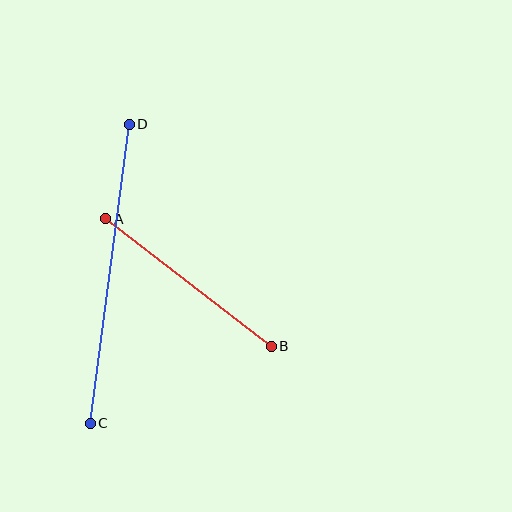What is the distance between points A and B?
The distance is approximately 209 pixels.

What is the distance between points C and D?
The distance is approximately 302 pixels.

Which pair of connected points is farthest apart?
Points C and D are farthest apart.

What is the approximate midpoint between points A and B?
The midpoint is at approximately (189, 282) pixels.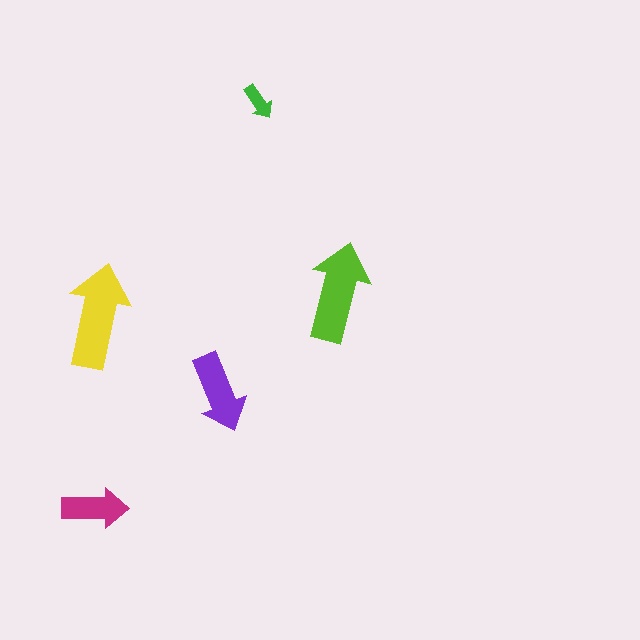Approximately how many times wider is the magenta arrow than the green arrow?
About 2 times wider.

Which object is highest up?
The green arrow is topmost.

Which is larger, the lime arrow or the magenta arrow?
The lime one.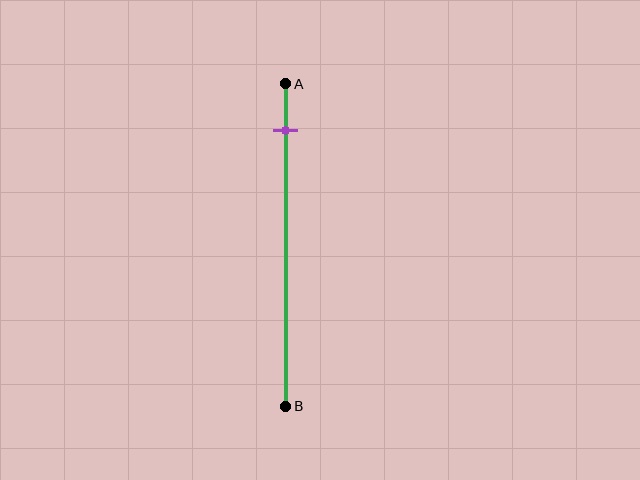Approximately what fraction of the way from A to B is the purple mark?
The purple mark is approximately 15% of the way from A to B.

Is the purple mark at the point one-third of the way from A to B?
No, the mark is at about 15% from A, not at the 33% one-third point.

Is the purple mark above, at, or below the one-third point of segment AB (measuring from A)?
The purple mark is above the one-third point of segment AB.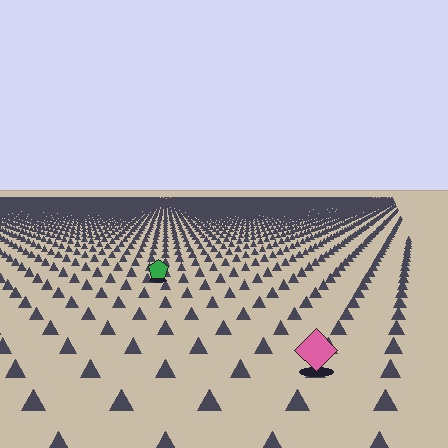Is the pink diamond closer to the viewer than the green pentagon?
Yes. The pink diamond is closer — you can tell from the texture gradient: the ground texture is coarser near it.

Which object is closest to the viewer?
The pink diamond is closest. The texture marks near it are larger and more spread out.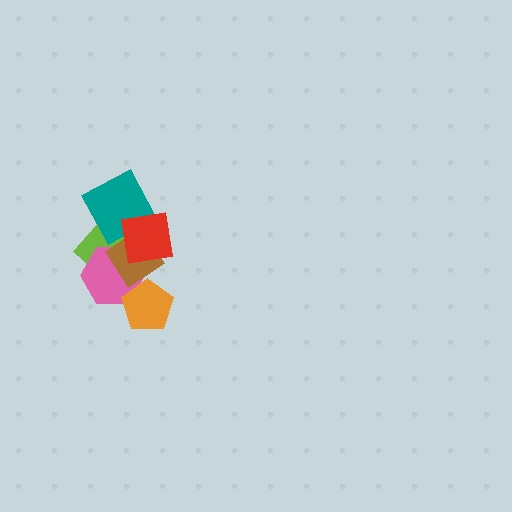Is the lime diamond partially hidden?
Yes, it is partially covered by another shape.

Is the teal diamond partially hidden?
Yes, it is partially covered by another shape.